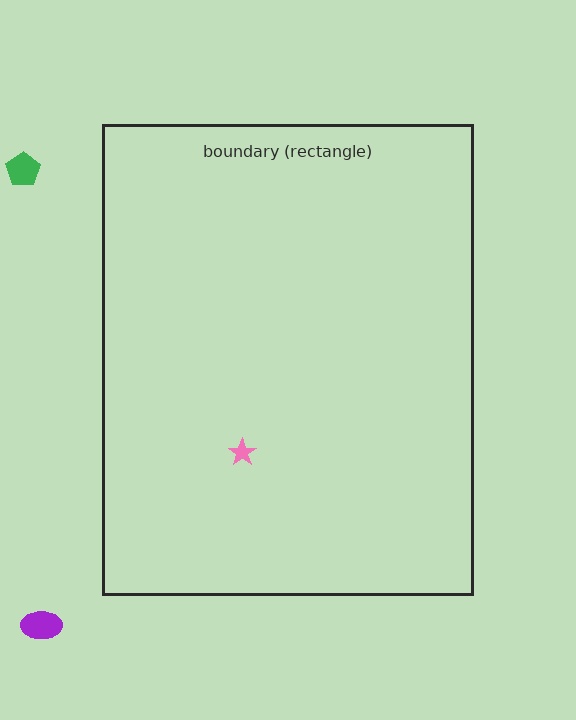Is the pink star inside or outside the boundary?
Inside.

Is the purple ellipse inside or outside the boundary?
Outside.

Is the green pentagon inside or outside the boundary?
Outside.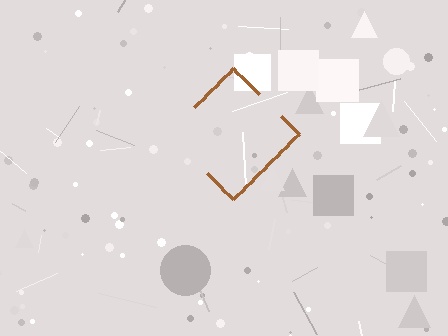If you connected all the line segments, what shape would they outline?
They would outline a diamond.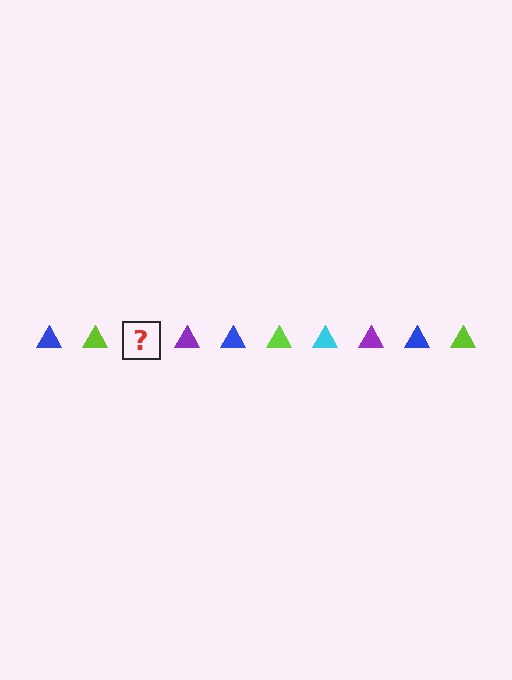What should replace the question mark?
The question mark should be replaced with a cyan triangle.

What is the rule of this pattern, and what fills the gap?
The rule is that the pattern cycles through blue, lime, cyan, purple triangles. The gap should be filled with a cyan triangle.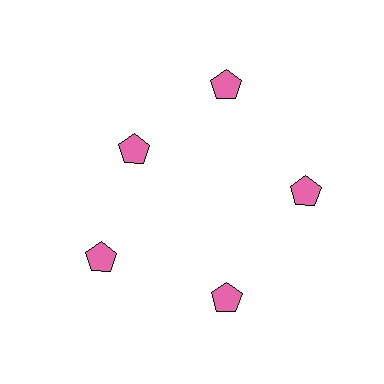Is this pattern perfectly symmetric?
No. The 5 pink pentagons are arranged in a ring, but one element near the 10 o'clock position is pulled inward toward the center, breaking the 5-fold rotational symmetry.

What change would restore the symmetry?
The symmetry would be restored by moving it outward, back onto the ring so that all 5 pentagons sit at equal angles and equal distance from the center.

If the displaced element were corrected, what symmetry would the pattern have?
It would have 5-fold rotational symmetry — the pattern would map onto itself every 72 degrees.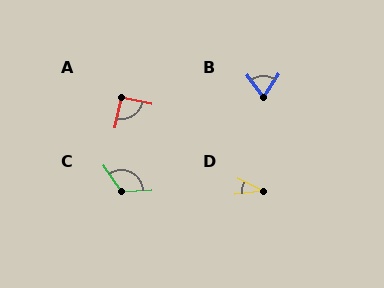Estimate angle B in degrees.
Approximately 70 degrees.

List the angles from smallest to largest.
D (33°), B (70°), A (88°), C (122°).